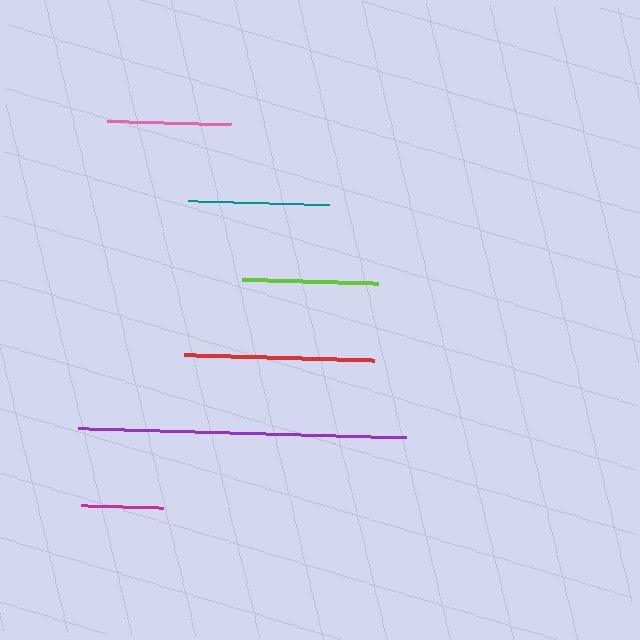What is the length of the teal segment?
The teal segment is approximately 141 pixels long.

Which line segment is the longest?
The purple line is the longest at approximately 327 pixels.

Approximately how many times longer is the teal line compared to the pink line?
The teal line is approximately 1.1 times the length of the pink line.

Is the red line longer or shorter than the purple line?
The purple line is longer than the red line.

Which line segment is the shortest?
The magenta line is the shortest at approximately 82 pixels.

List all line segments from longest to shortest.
From longest to shortest: purple, red, teal, lime, pink, magenta.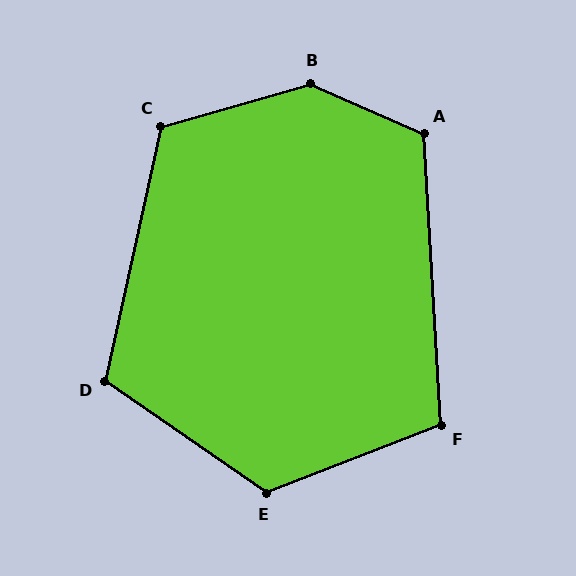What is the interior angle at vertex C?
Approximately 118 degrees (obtuse).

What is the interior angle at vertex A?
Approximately 117 degrees (obtuse).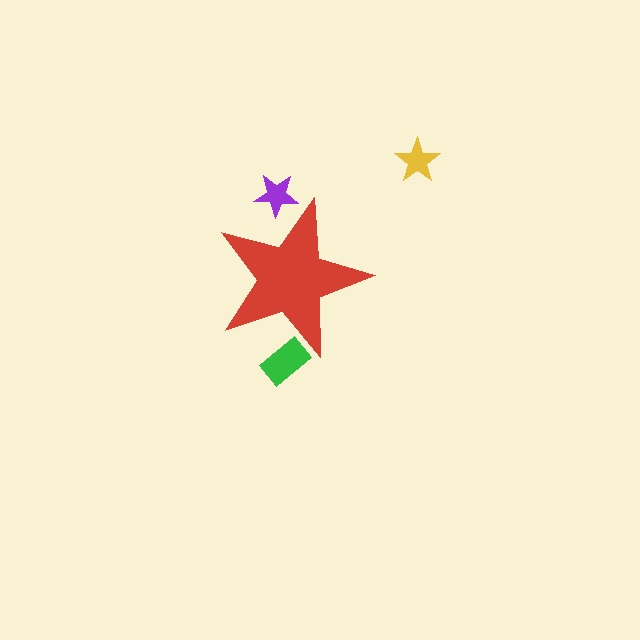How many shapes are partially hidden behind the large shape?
2 shapes are partially hidden.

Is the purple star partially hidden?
Yes, the purple star is partially hidden behind the red star.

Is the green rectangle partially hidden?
Yes, the green rectangle is partially hidden behind the red star.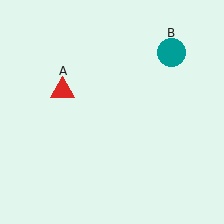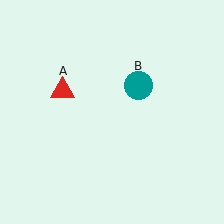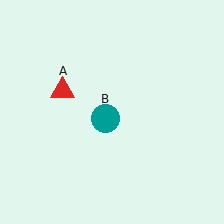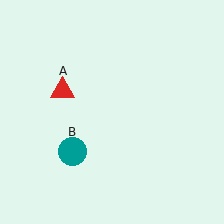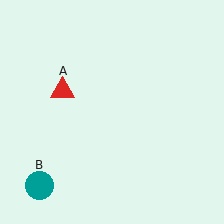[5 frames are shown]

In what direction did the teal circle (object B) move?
The teal circle (object B) moved down and to the left.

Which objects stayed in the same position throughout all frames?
Red triangle (object A) remained stationary.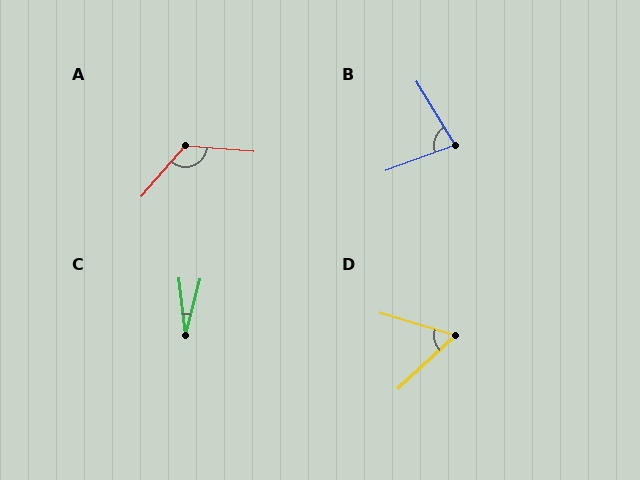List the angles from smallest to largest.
C (22°), D (59°), B (79°), A (126°).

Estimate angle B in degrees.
Approximately 79 degrees.